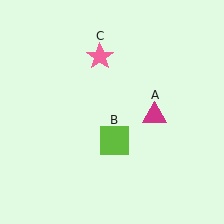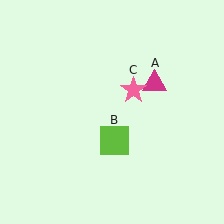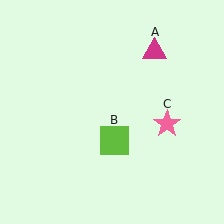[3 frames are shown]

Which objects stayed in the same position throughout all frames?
Lime square (object B) remained stationary.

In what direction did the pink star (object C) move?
The pink star (object C) moved down and to the right.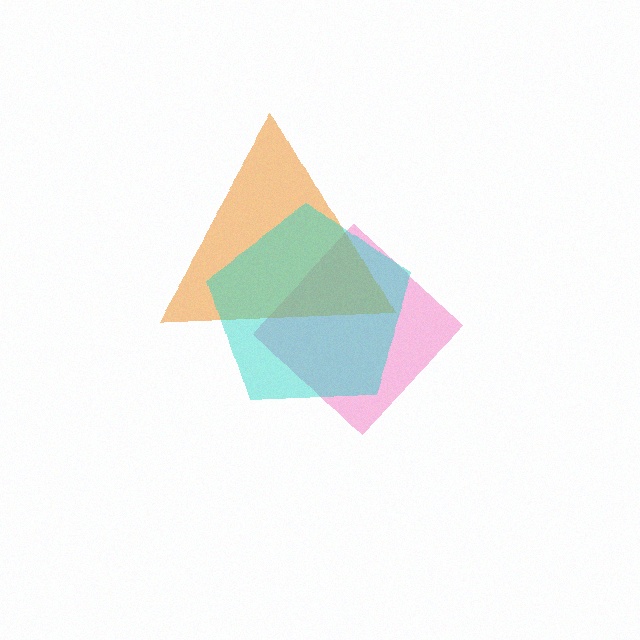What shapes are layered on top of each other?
The layered shapes are: a pink diamond, an orange triangle, a cyan pentagon.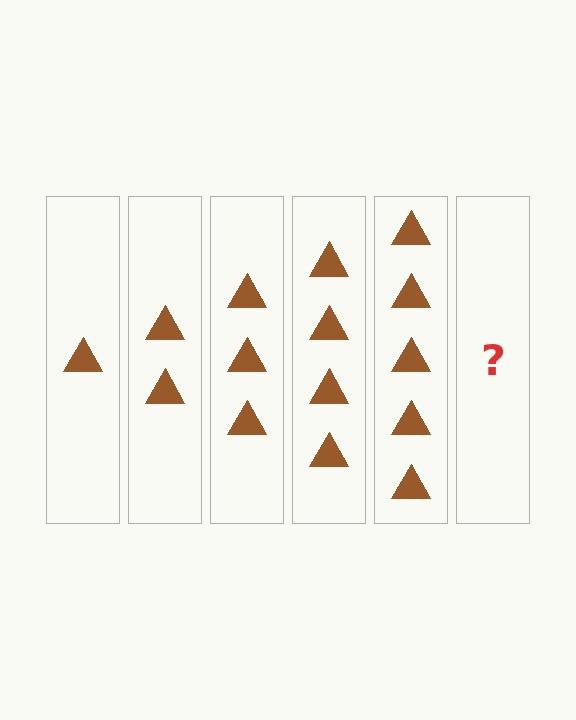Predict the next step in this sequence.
The next step is 6 triangles.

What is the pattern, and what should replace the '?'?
The pattern is that each step adds one more triangle. The '?' should be 6 triangles.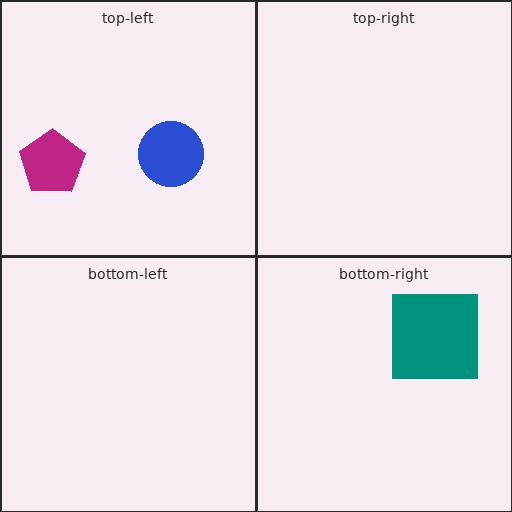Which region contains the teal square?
The bottom-right region.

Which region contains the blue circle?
The top-left region.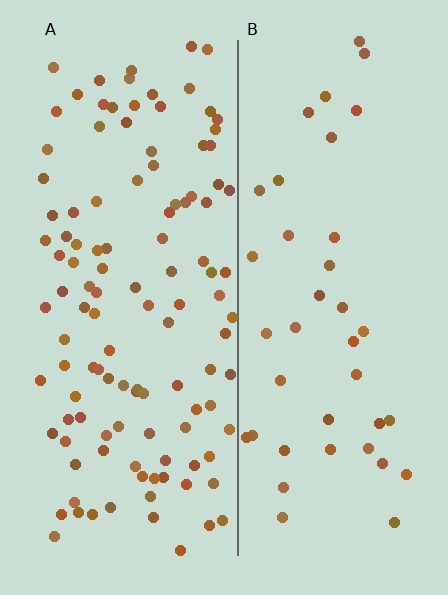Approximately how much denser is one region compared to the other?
Approximately 2.9× — region A over region B.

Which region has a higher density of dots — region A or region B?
A (the left).